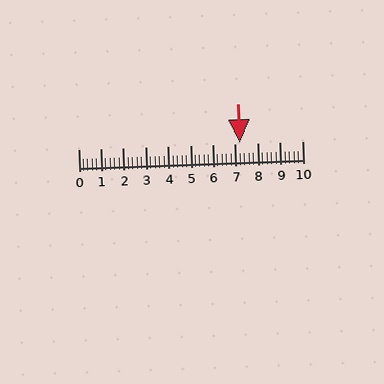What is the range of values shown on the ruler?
The ruler shows values from 0 to 10.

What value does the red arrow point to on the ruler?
The red arrow points to approximately 7.2.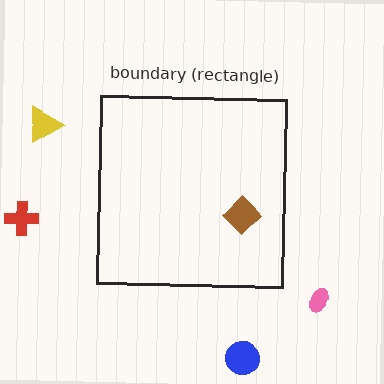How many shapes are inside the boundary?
1 inside, 4 outside.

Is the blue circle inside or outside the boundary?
Outside.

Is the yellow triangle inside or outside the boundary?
Outside.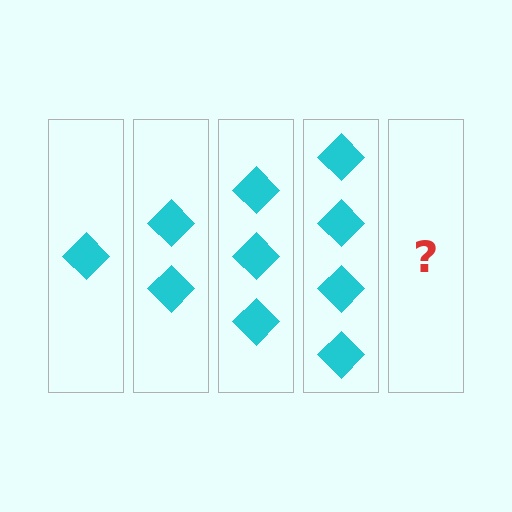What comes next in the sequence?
The next element should be 5 diamonds.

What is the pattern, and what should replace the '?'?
The pattern is that each step adds one more diamond. The '?' should be 5 diamonds.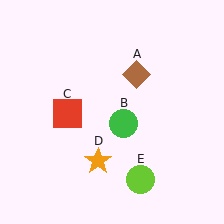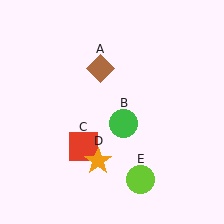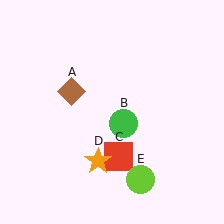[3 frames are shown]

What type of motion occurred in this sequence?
The brown diamond (object A), red square (object C) rotated counterclockwise around the center of the scene.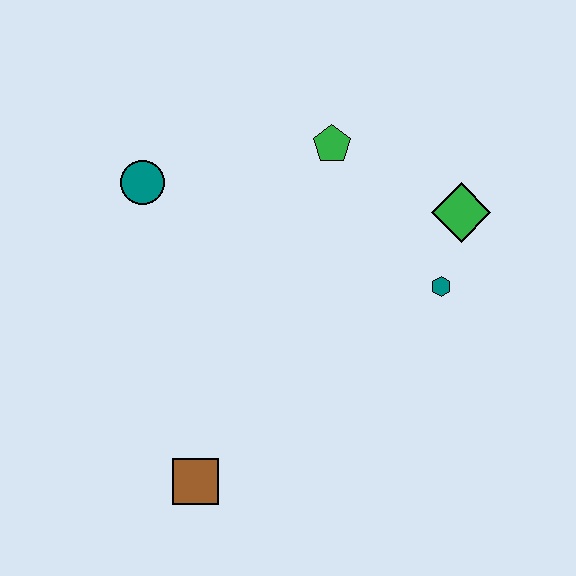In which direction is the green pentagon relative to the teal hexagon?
The green pentagon is above the teal hexagon.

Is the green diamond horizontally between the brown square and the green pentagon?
No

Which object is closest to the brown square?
The teal circle is closest to the brown square.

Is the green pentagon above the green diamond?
Yes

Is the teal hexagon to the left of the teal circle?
No